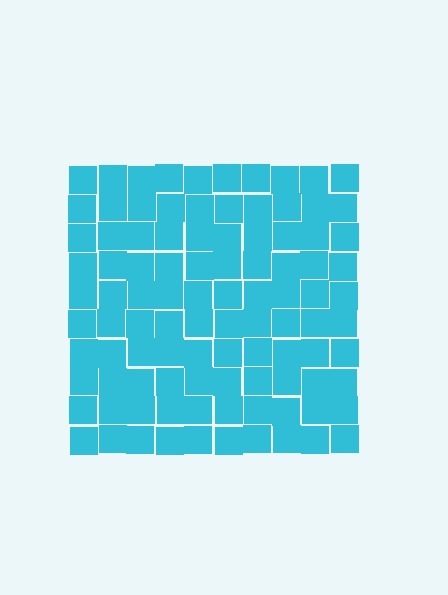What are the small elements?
The small elements are squares.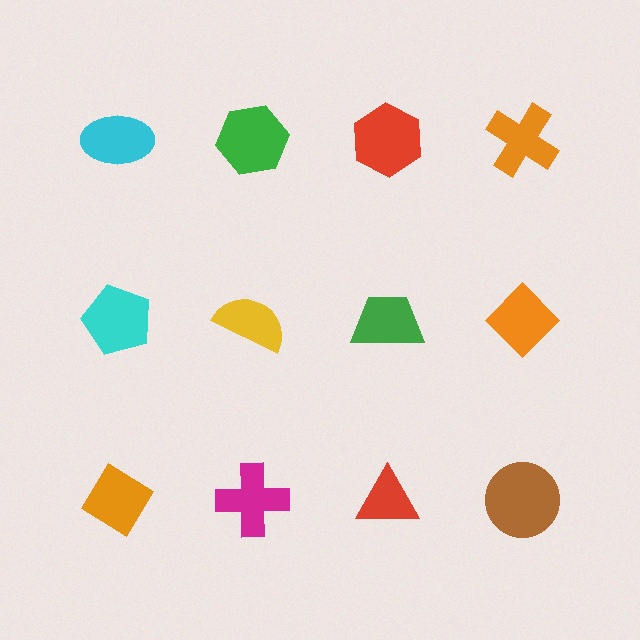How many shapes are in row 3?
4 shapes.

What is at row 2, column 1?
A cyan pentagon.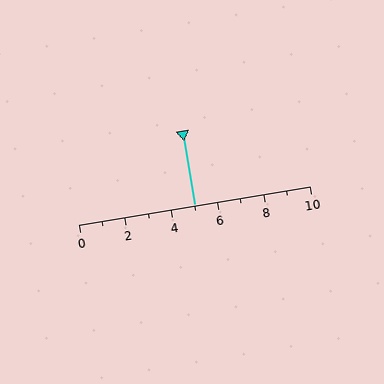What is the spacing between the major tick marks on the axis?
The major ticks are spaced 2 apart.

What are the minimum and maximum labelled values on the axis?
The axis runs from 0 to 10.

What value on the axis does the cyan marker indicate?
The marker indicates approximately 5.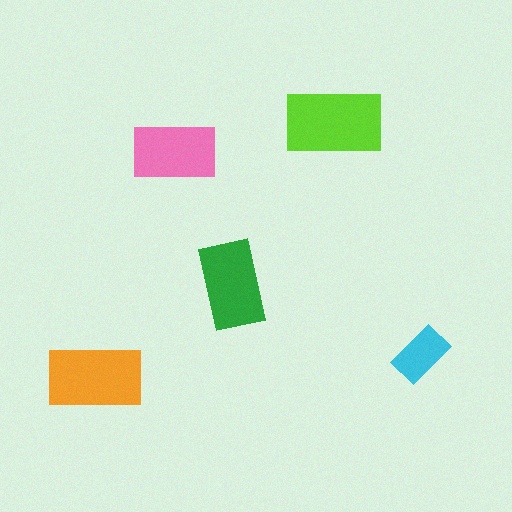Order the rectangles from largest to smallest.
the lime one, the orange one, the green one, the pink one, the cyan one.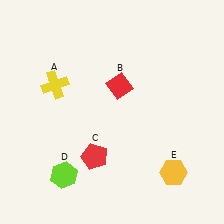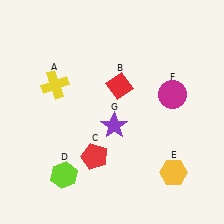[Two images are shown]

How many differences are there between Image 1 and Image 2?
There are 2 differences between the two images.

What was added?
A magenta circle (F), a purple star (G) were added in Image 2.